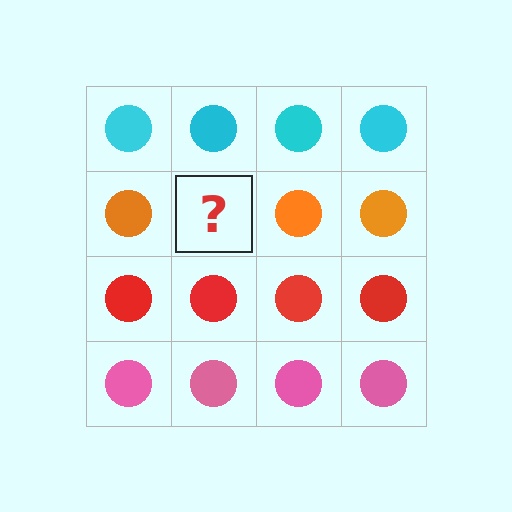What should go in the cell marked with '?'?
The missing cell should contain an orange circle.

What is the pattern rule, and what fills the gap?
The rule is that each row has a consistent color. The gap should be filled with an orange circle.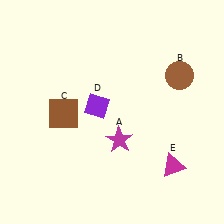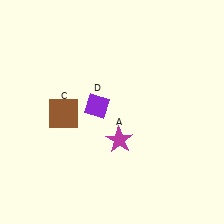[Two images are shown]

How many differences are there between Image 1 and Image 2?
There are 2 differences between the two images.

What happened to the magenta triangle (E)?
The magenta triangle (E) was removed in Image 2. It was in the bottom-right area of Image 1.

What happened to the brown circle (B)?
The brown circle (B) was removed in Image 2. It was in the top-right area of Image 1.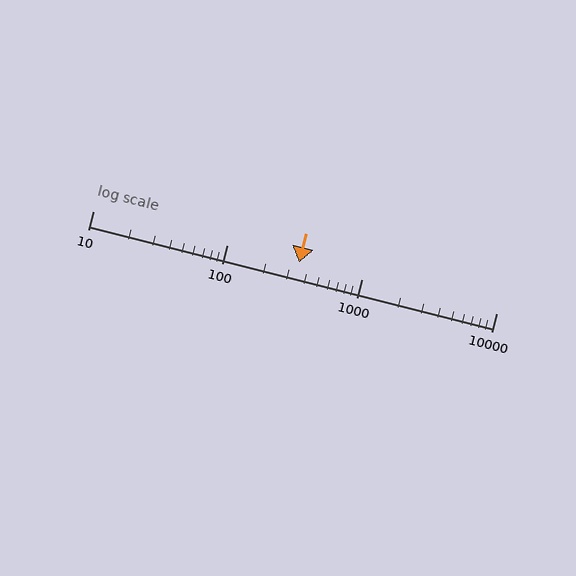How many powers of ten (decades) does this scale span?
The scale spans 3 decades, from 10 to 10000.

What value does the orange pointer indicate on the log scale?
The pointer indicates approximately 340.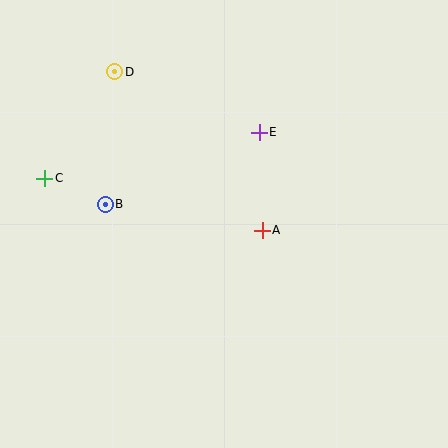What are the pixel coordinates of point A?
Point A is at (262, 230).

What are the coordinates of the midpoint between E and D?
The midpoint between E and D is at (187, 102).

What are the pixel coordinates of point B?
Point B is at (105, 204).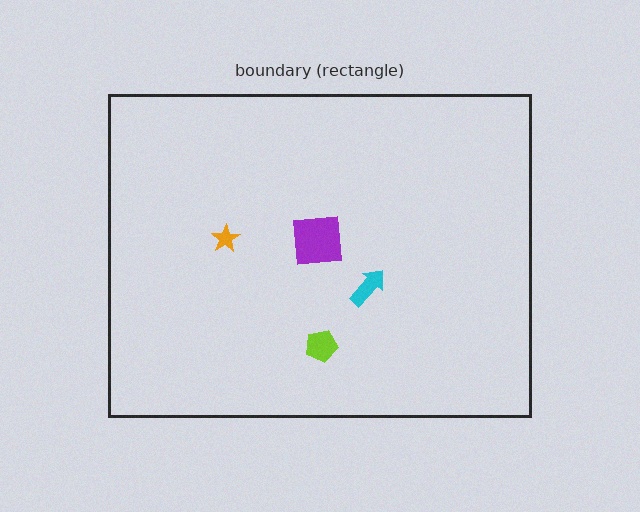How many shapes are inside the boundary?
4 inside, 0 outside.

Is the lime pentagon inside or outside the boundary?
Inside.